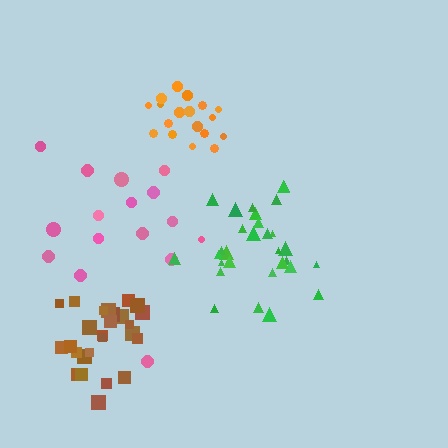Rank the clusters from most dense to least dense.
brown, green, orange, pink.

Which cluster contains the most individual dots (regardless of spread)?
Green (30).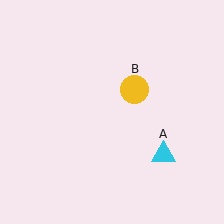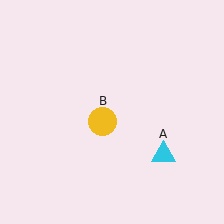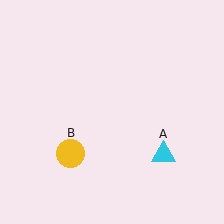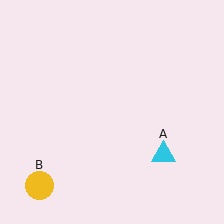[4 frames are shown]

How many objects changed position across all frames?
1 object changed position: yellow circle (object B).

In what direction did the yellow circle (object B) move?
The yellow circle (object B) moved down and to the left.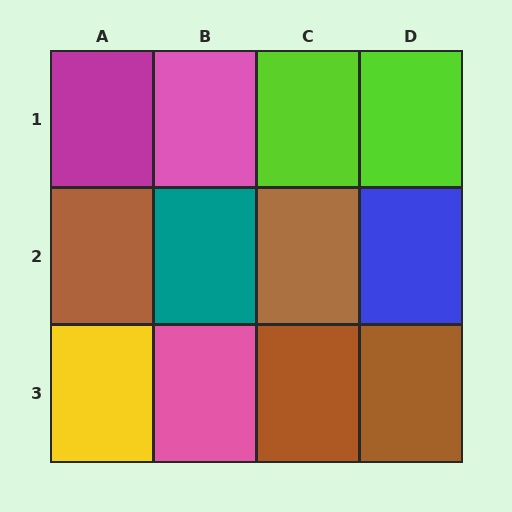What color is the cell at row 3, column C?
Brown.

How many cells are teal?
1 cell is teal.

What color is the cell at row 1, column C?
Lime.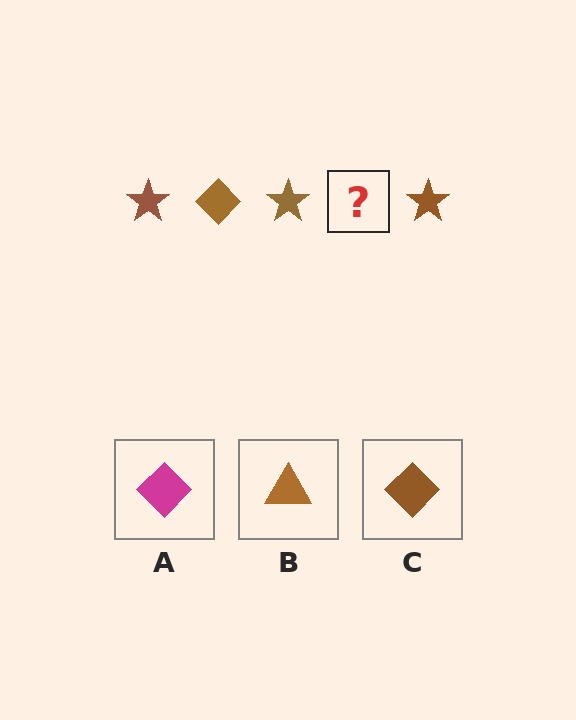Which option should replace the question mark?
Option C.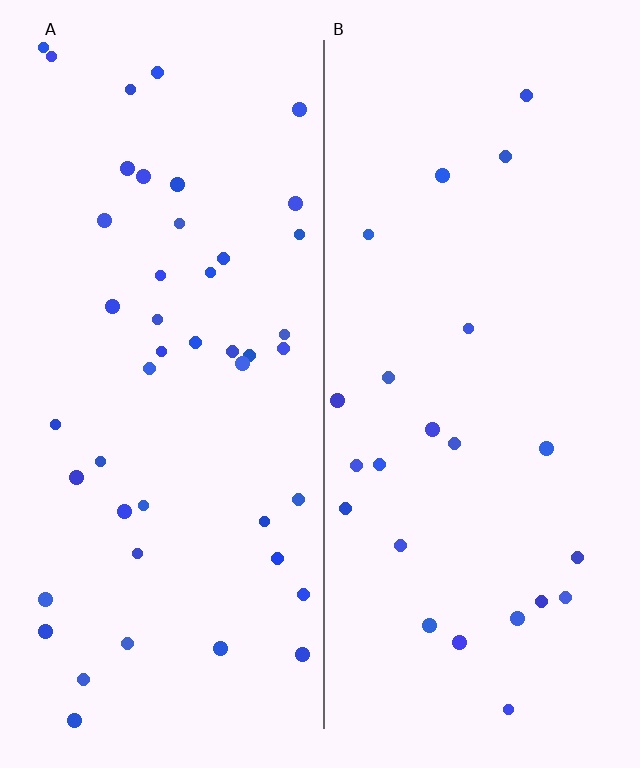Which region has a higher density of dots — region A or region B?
A (the left).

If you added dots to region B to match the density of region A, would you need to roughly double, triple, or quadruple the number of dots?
Approximately double.